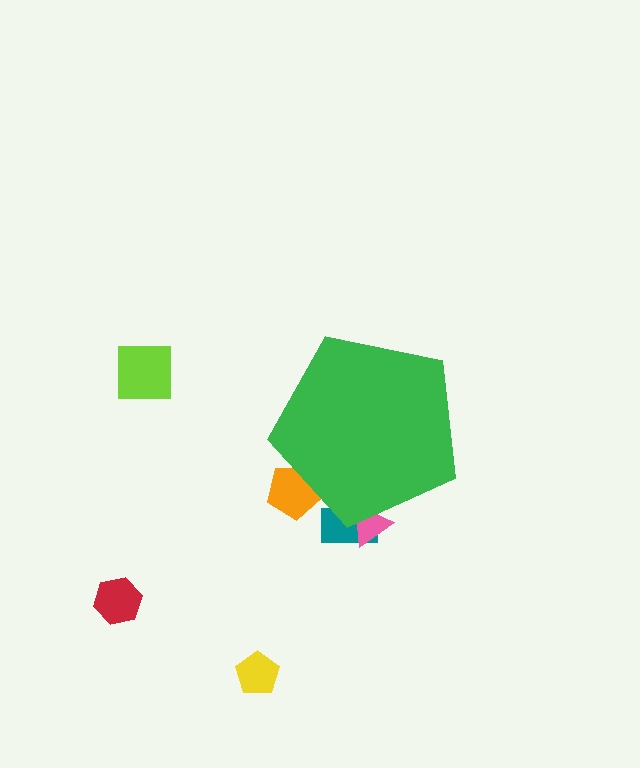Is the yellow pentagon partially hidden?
No, the yellow pentagon is fully visible.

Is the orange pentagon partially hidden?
Yes, the orange pentagon is partially hidden behind the green pentagon.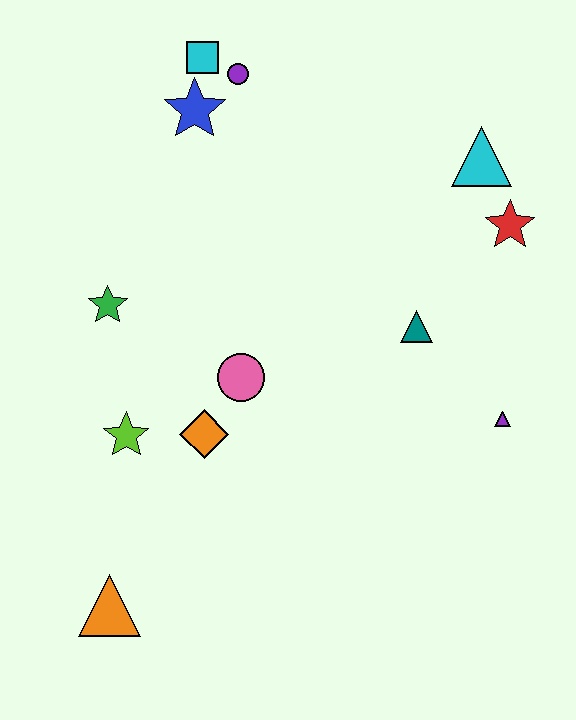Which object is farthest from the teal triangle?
The orange triangle is farthest from the teal triangle.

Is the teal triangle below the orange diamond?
No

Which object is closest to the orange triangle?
The lime star is closest to the orange triangle.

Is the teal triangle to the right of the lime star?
Yes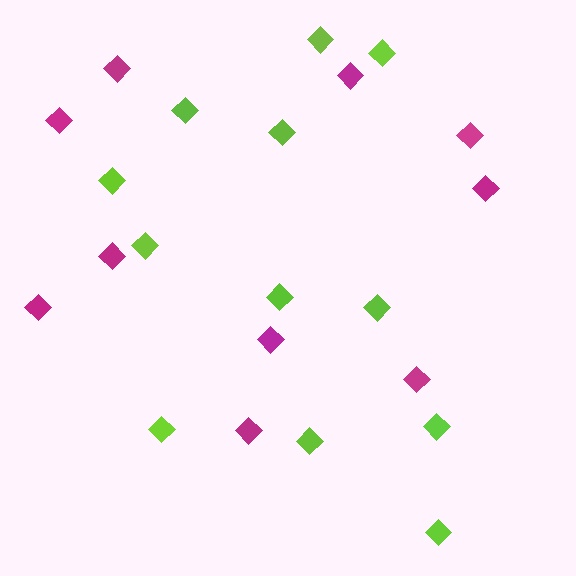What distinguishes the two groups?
There are 2 groups: one group of magenta diamonds (10) and one group of lime diamonds (12).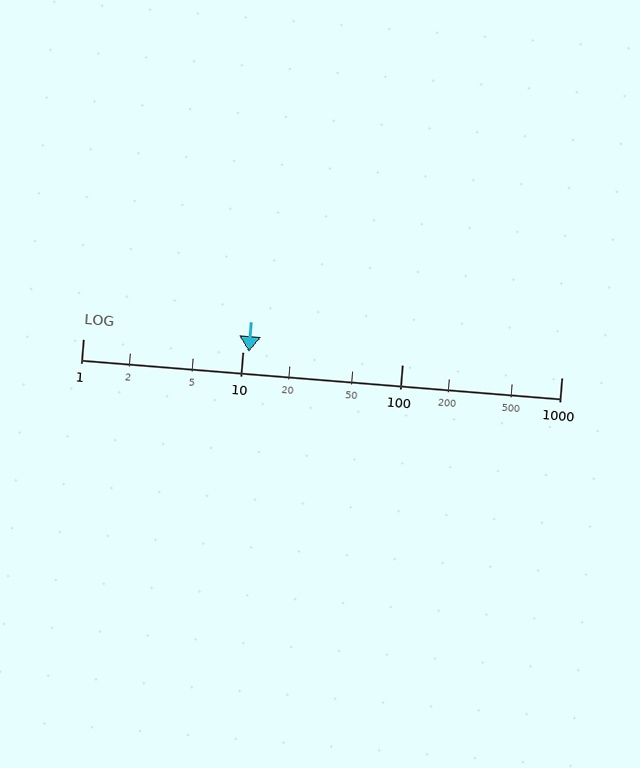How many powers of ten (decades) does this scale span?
The scale spans 3 decades, from 1 to 1000.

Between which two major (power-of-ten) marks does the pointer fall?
The pointer is between 10 and 100.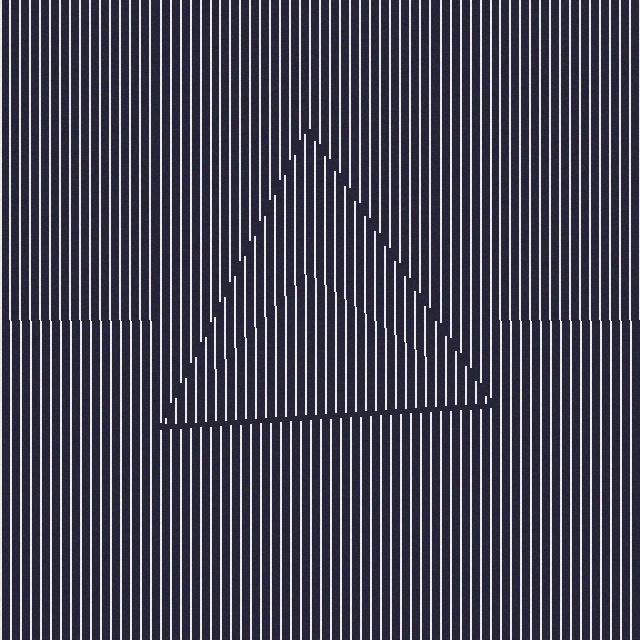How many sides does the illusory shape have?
3 sides — the line-ends trace a triangle.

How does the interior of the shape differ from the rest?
The interior of the shape contains the same grating, shifted by half a period — the contour is defined by the phase discontinuity where line-ends from the inner and outer gratings abut.